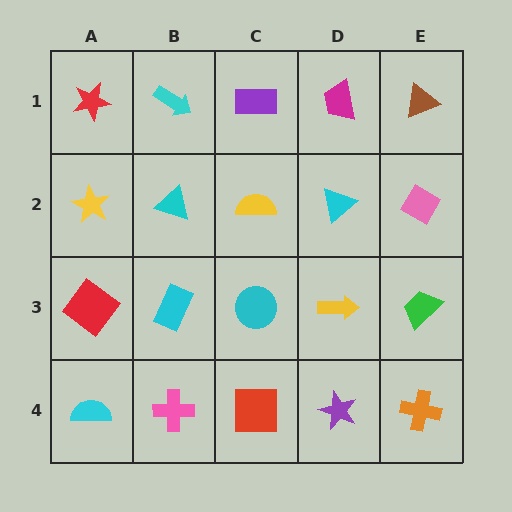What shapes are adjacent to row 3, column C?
A yellow semicircle (row 2, column C), a red square (row 4, column C), a cyan rectangle (row 3, column B), a yellow arrow (row 3, column D).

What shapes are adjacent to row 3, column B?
A cyan triangle (row 2, column B), a pink cross (row 4, column B), a red diamond (row 3, column A), a cyan circle (row 3, column C).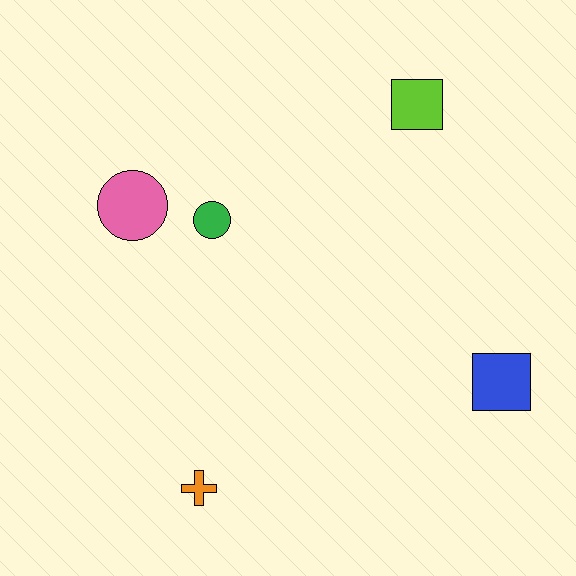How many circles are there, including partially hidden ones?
There are 2 circles.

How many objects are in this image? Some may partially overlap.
There are 5 objects.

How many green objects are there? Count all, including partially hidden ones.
There is 1 green object.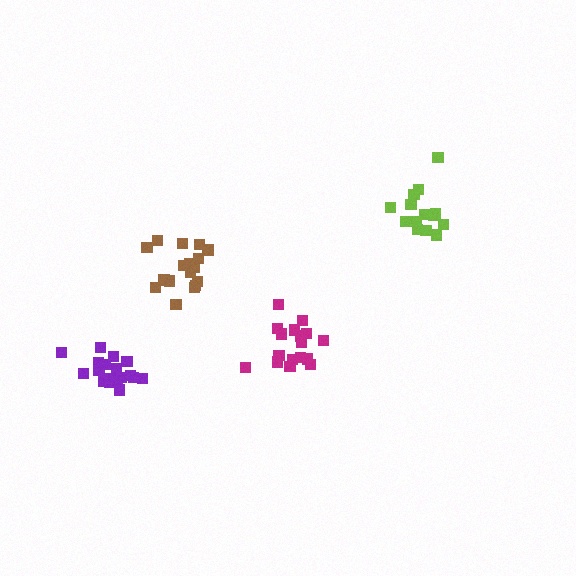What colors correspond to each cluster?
The clusters are colored: magenta, lime, brown, purple.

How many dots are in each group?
Group 1: 18 dots, Group 2: 14 dots, Group 3: 17 dots, Group 4: 18 dots (67 total).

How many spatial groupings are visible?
There are 4 spatial groupings.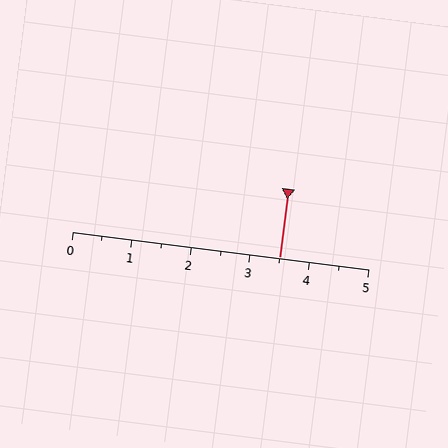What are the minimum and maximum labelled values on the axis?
The axis runs from 0 to 5.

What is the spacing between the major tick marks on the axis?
The major ticks are spaced 1 apart.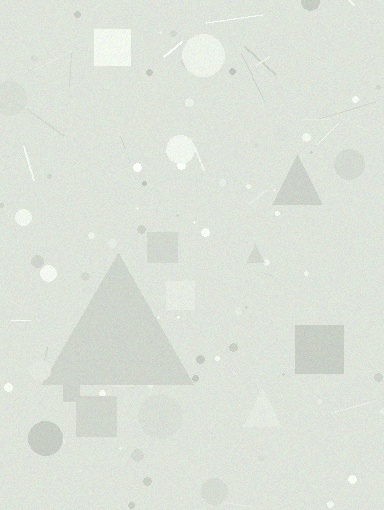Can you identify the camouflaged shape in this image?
The camouflaged shape is a triangle.